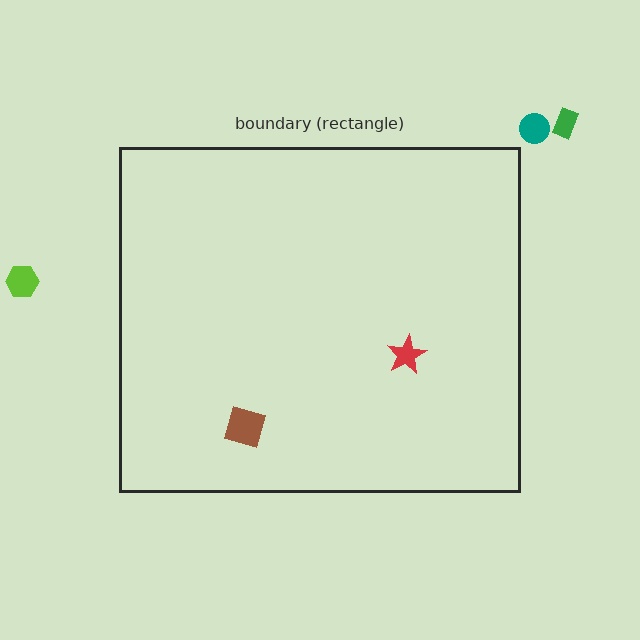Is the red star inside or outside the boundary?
Inside.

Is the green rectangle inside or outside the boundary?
Outside.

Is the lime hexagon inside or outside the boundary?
Outside.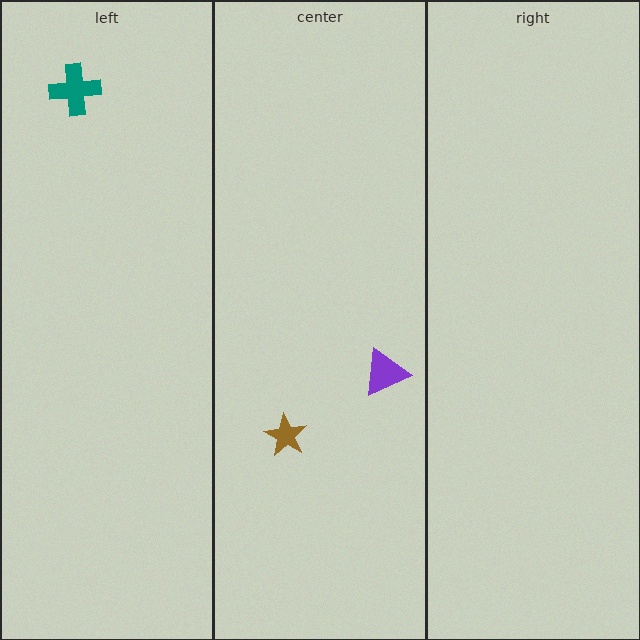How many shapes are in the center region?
2.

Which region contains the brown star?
The center region.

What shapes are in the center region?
The purple triangle, the brown star.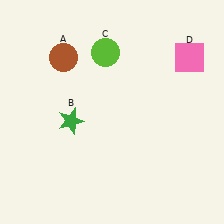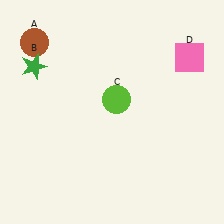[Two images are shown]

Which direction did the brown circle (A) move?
The brown circle (A) moved left.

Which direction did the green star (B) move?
The green star (B) moved up.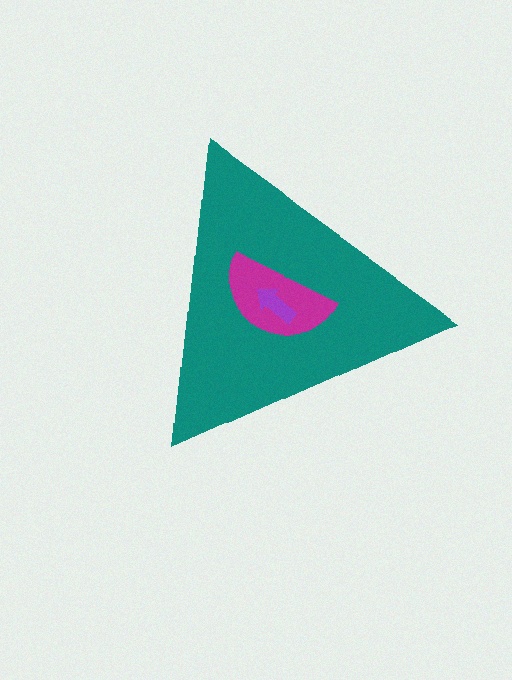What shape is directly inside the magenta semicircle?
The purple arrow.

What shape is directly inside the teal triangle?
The magenta semicircle.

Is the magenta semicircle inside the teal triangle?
Yes.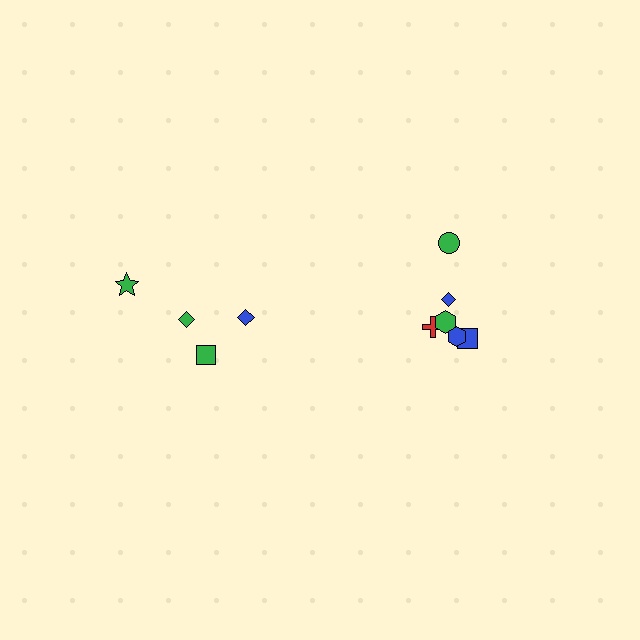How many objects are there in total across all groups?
There are 10 objects.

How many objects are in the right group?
There are 6 objects.